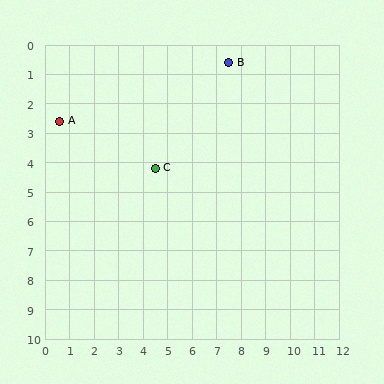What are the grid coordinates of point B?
Point B is at approximately (7.5, 0.6).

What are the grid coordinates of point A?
Point A is at approximately (0.6, 2.6).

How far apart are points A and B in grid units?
Points A and B are about 7.2 grid units apart.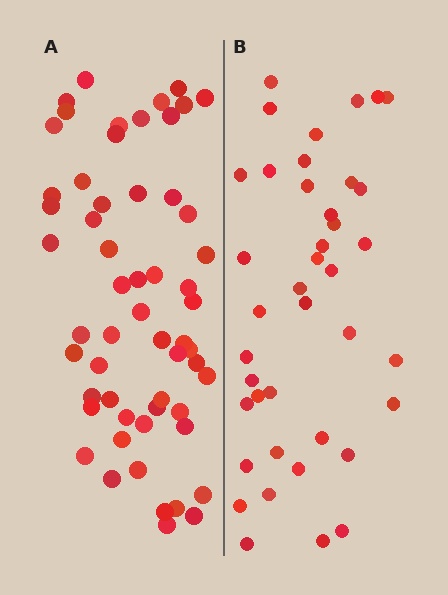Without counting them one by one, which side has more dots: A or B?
Region A (the left region) has more dots.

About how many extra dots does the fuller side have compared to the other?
Region A has approximately 15 more dots than region B.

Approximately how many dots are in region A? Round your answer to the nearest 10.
About 60 dots. (The exact count is 57, which rounds to 60.)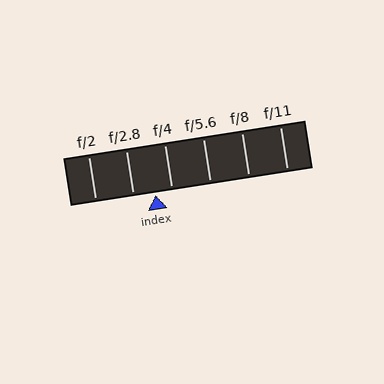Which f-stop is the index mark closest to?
The index mark is closest to f/4.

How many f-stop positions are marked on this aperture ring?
There are 6 f-stop positions marked.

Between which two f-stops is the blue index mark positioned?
The index mark is between f/2.8 and f/4.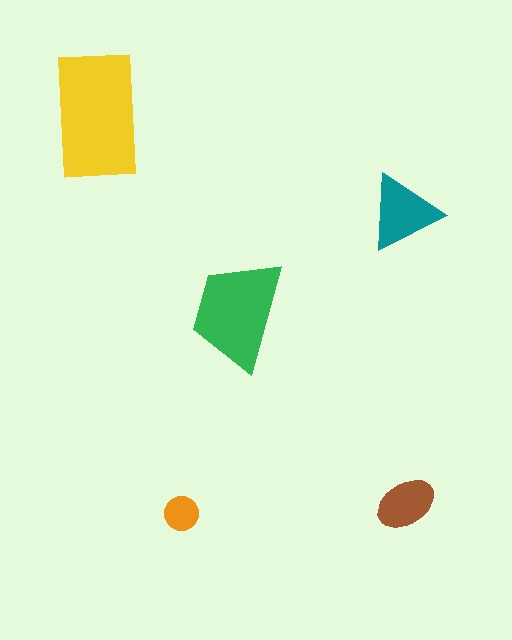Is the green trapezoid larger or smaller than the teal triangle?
Larger.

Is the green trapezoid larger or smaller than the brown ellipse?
Larger.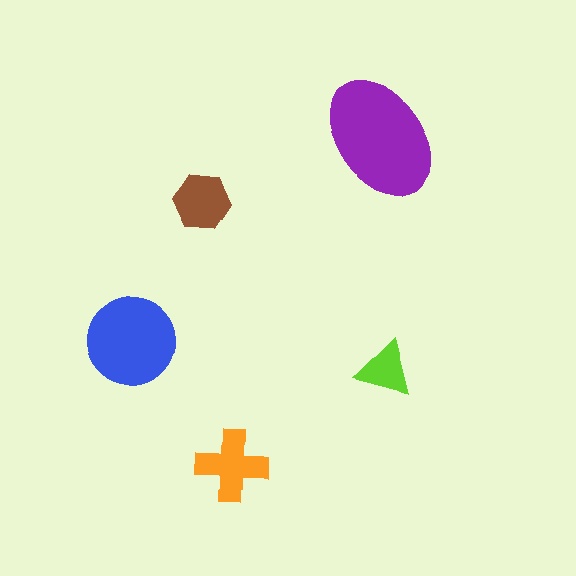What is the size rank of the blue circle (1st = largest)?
2nd.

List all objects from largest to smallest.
The purple ellipse, the blue circle, the orange cross, the brown hexagon, the lime triangle.